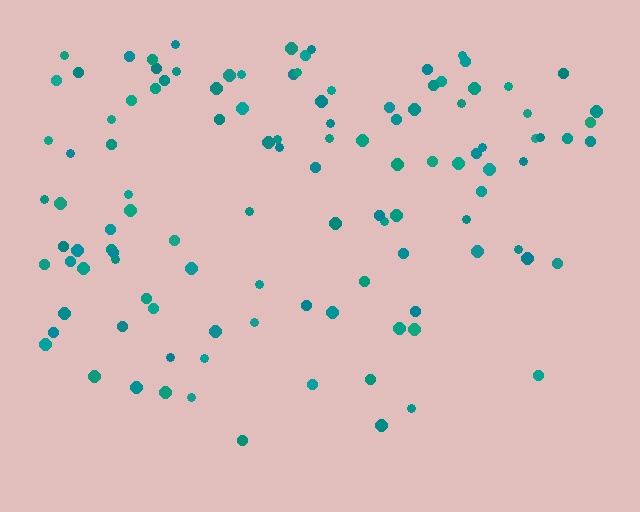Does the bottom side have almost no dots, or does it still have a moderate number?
Still a moderate number, just noticeably fewer than the top.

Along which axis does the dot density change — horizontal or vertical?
Vertical.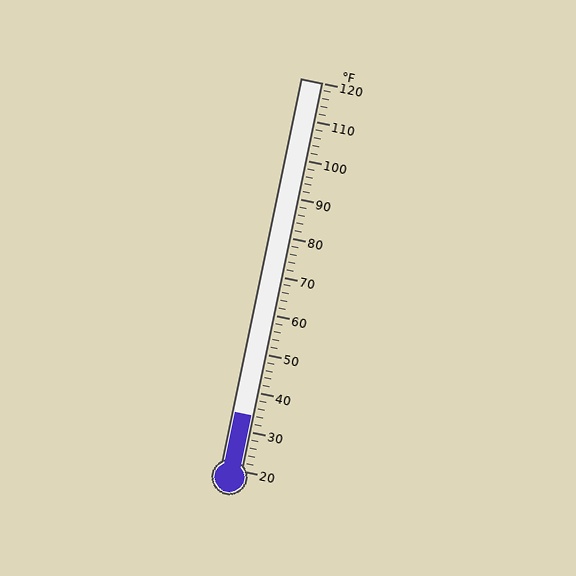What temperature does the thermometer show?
The thermometer shows approximately 34°F.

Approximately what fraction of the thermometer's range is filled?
The thermometer is filled to approximately 15% of its range.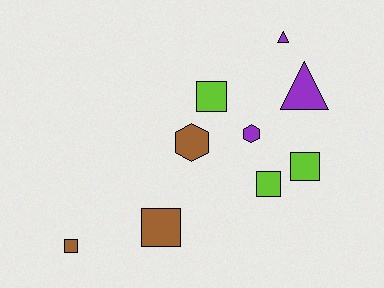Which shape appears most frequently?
Square, with 5 objects.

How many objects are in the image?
There are 9 objects.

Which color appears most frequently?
Lime, with 3 objects.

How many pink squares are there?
There are no pink squares.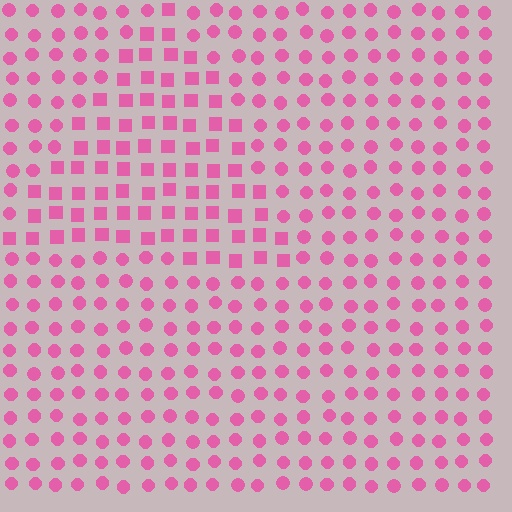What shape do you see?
I see a triangle.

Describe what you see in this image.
The image is filled with small pink elements arranged in a uniform grid. A triangle-shaped region contains squares, while the surrounding area contains circles. The boundary is defined purely by the change in element shape.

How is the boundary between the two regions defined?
The boundary is defined by a change in element shape: squares inside vs. circles outside. All elements share the same color and spacing.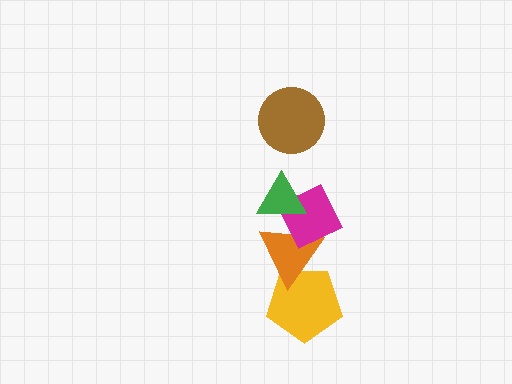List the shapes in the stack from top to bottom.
From top to bottom: the brown circle, the green triangle, the magenta diamond, the orange triangle, the yellow pentagon.